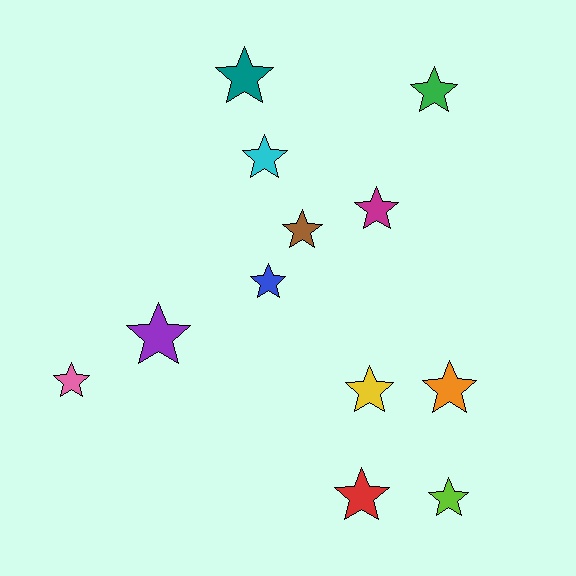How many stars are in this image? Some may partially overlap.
There are 12 stars.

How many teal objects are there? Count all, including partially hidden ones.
There is 1 teal object.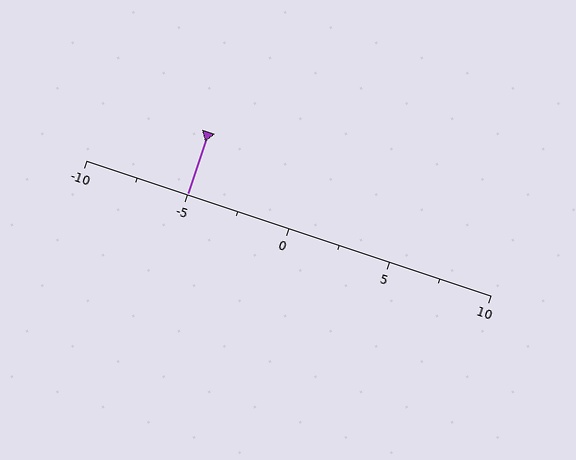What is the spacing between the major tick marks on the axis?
The major ticks are spaced 5 apart.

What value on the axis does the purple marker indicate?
The marker indicates approximately -5.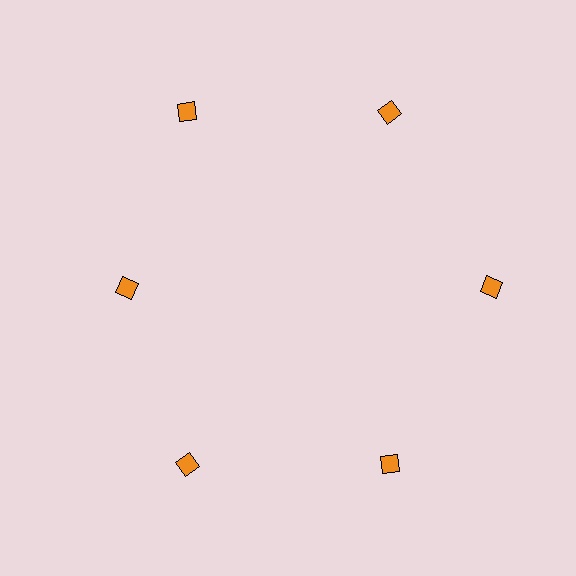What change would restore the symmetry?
The symmetry would be restored by moving it outward, back onto the ring so that all 6 diamonds sit at equal angles and equal distance from the center.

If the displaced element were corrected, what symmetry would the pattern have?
It would have 6-fold rotational symmetry — the pattern would map onto itself every 60 degrees.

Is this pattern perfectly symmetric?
No. The 6 orange diamonds are arranged in a ring, but one element near the 9 o'clock position is pulled inward toward the center, breaking the 6-fold rotational symmetry.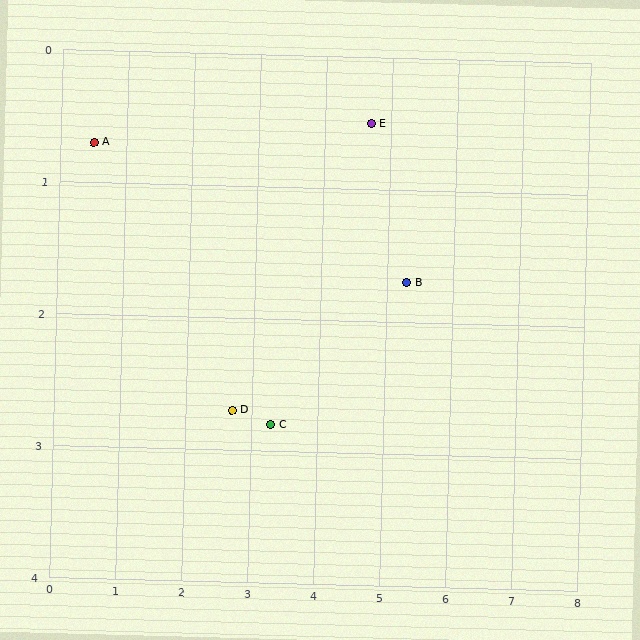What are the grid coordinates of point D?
Point D is at approximately (2.7, 2.7).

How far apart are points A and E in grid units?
Points A and E are about 4.2 grid units apart.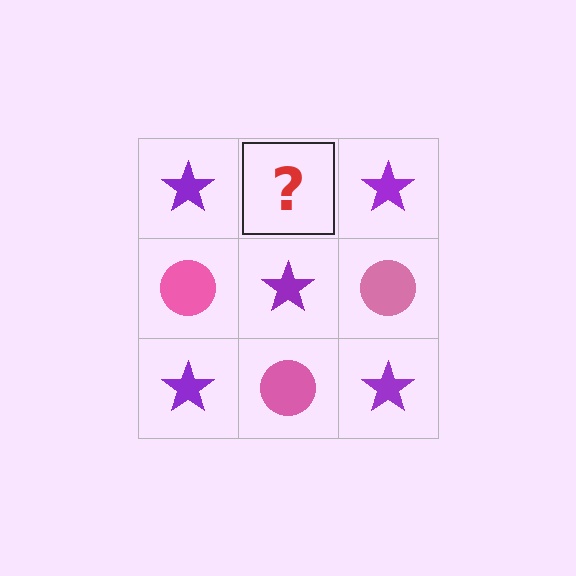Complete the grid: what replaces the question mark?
The question mark should be replaced with a pink circle.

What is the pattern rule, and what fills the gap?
The rule is that it alternates purple star and pink circle in a checkerboard pattern. The gap should be filled with a pink circle.